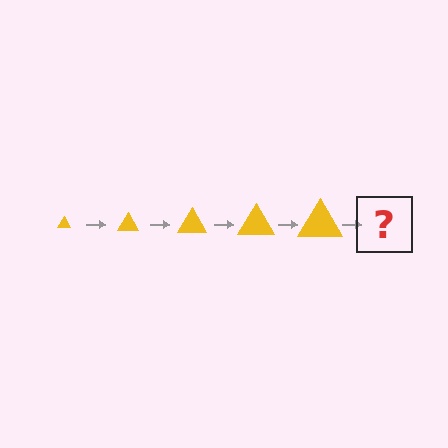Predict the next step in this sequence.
The next step is a yellow triangle, larger than the previous one.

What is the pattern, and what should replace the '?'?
The pattern is that the triangle gets progressively larger each step. The '?' should be a yellow triangle, larger than the previous one.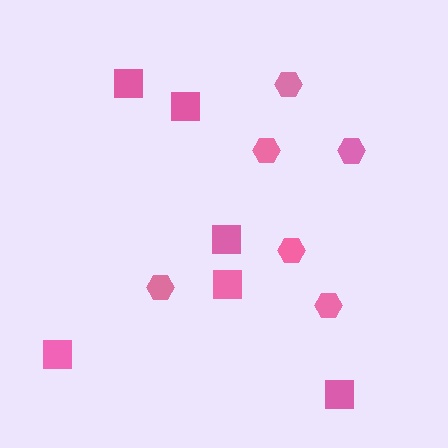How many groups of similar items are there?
There are 2 groups: one group of squares (6) and one group of hexagons (6).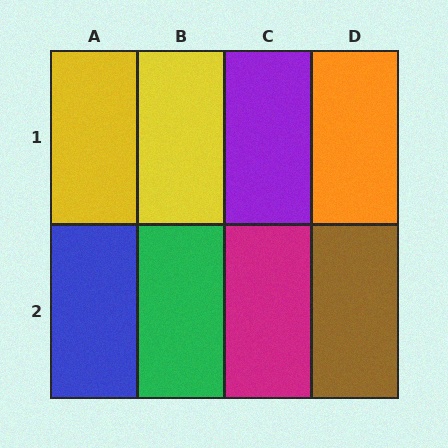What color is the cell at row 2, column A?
Blue.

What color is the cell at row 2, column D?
Brown.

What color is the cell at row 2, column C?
Magenta.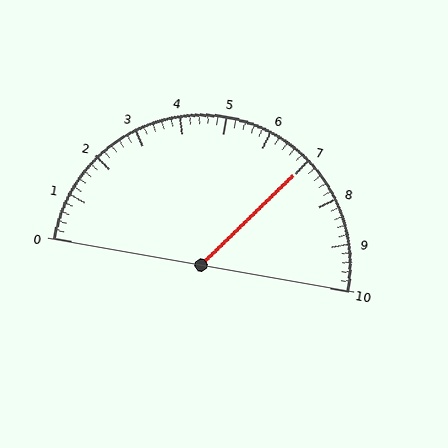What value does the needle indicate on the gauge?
The needle indicates approximately 7.0.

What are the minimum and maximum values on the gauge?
The gauge ranges from 0 to 10.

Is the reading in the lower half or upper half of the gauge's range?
The reading is in the upper half of the range (0 to 10).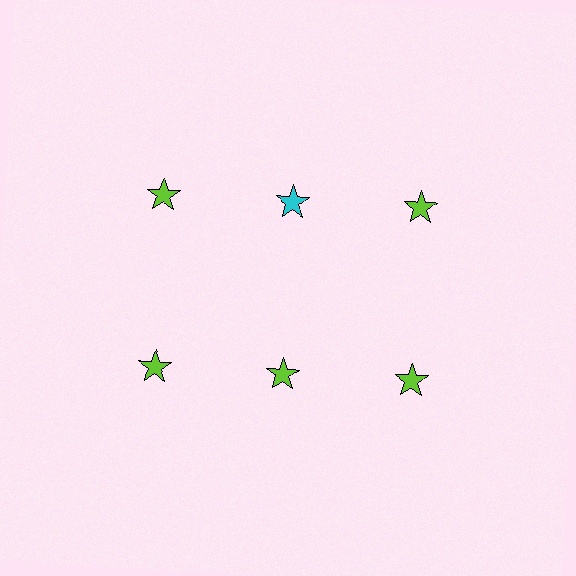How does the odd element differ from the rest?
It has a different color: cyan instead of lime.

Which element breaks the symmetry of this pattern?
The cyan star in the top row, second from left column breaks the symmetry. All other shapes are lime stars.